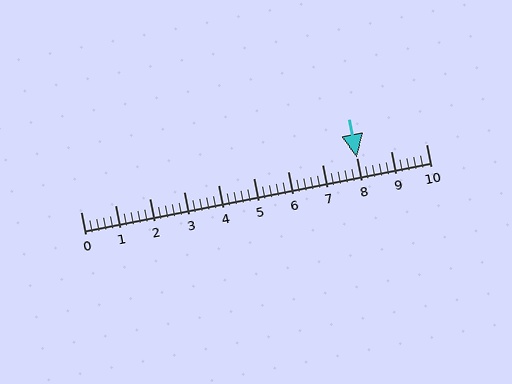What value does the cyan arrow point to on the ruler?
The cyan arrow points to approximately 8.0.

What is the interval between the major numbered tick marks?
The major tick marks are spaced 1 units apart.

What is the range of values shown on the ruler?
The ruler shows values from 0 to 10.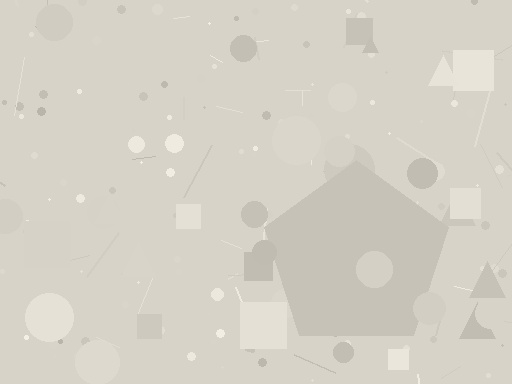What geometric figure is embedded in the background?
A pentagon is embedded in the background.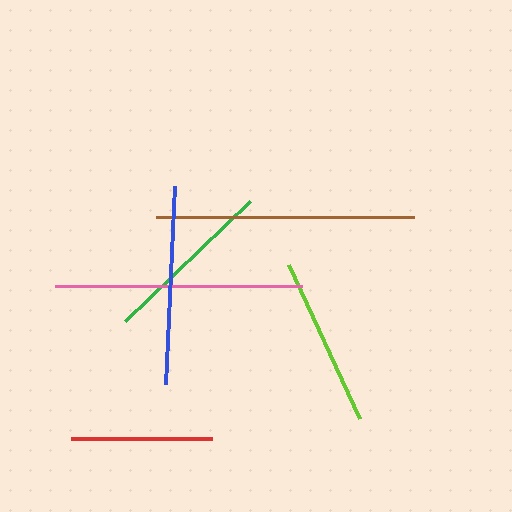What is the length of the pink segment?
The pink segment is approximately 247 pixels long.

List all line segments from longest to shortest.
From longest to shortest: brown, pink, blue, green, lime, red.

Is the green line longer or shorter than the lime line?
The green line is longer than the lime line.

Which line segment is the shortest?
The red line is the shortest at approximately 141 pixels.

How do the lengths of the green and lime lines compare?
The green and lime lines are approximately the same length.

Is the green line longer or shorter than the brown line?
The brown line is longer than the green line.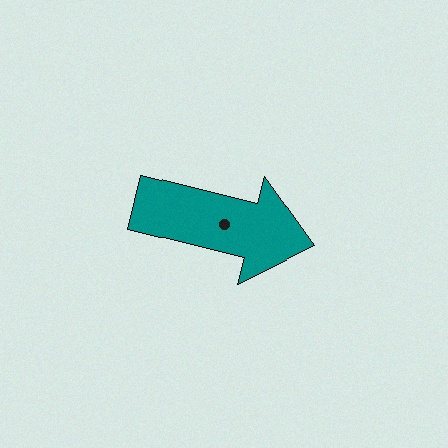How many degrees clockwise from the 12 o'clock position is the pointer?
Approximately 104 degrees.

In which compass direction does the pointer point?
East.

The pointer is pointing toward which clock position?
Roughly 3 o'clock.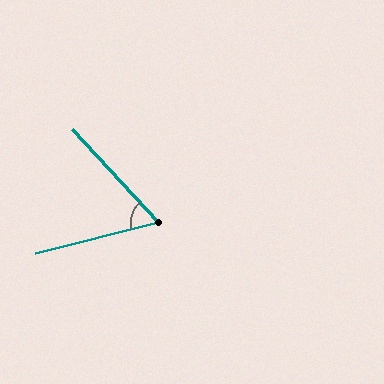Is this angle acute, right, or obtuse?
It is acute.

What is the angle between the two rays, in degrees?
Approximately 61 degrees.